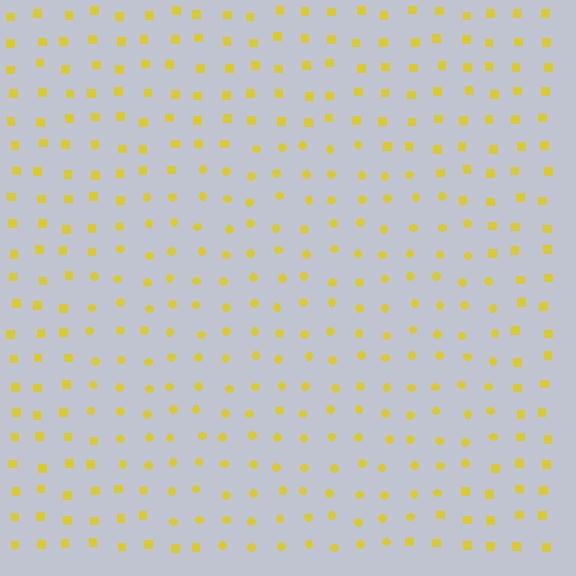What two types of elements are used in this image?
The image uses circles inside the circle region and squares outside it.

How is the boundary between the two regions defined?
The boundary is defined by a change in element shape: circles inside vs. squares outside. All elements share the same color and spacing.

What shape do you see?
I see a circle.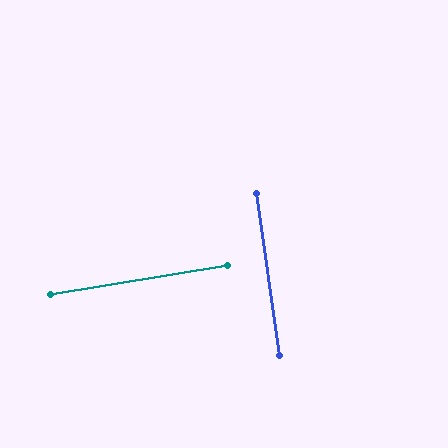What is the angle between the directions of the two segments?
Approximately 89 degrees.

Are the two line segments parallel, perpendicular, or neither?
Perpendicular — they meet at approximately 89°.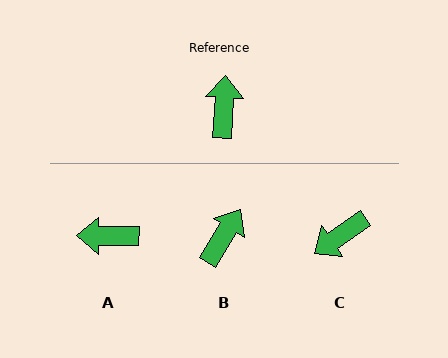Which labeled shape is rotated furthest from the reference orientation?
C, about 128 degrees away.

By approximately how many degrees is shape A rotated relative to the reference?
Approximately 93 degrees counter-clockwise.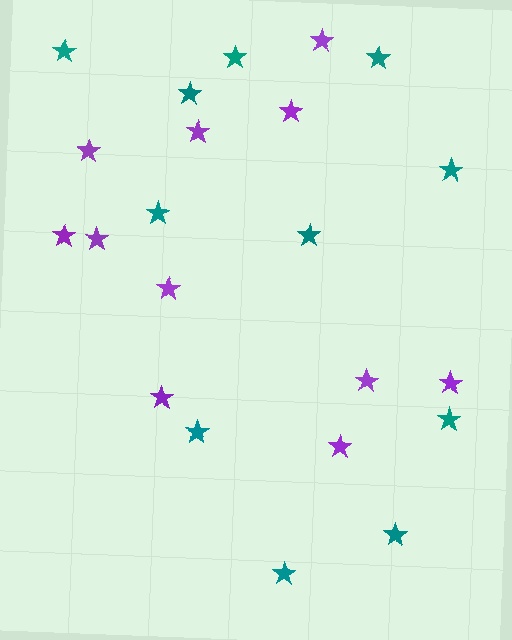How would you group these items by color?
There are 2 groups: one group of purple stars (11) and one group of teal stars (11).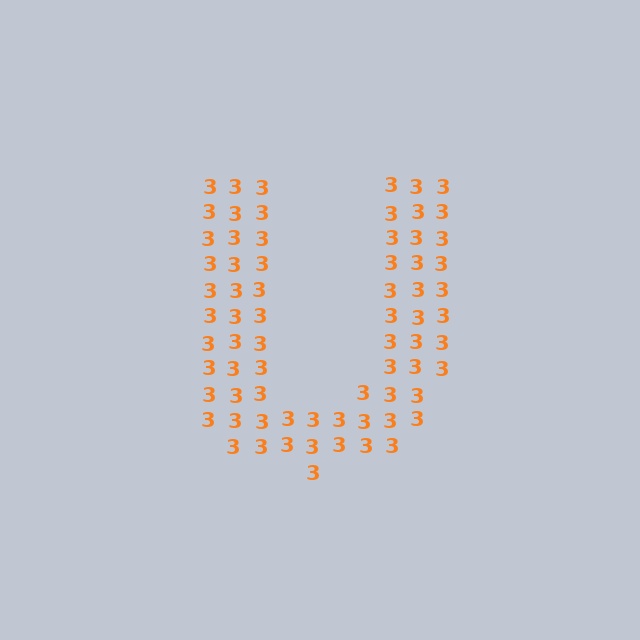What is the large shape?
The large shape is the letter U.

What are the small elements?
The small elements are digit 3's.